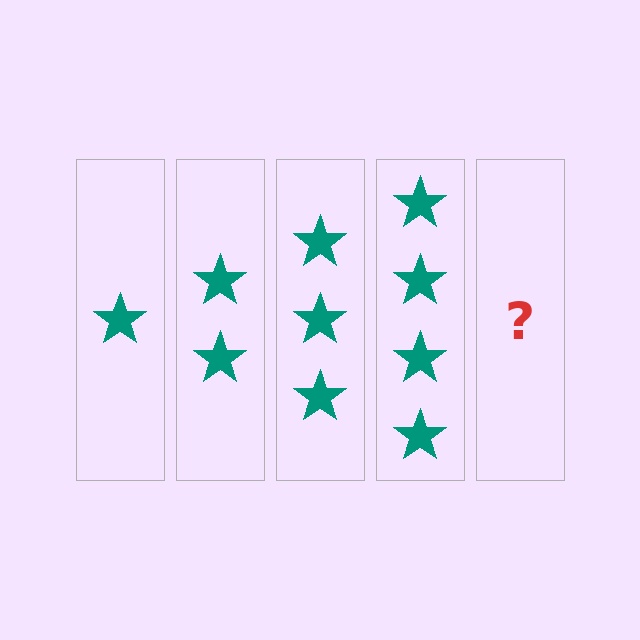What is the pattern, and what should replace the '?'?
The pattern is that each step adds one more star. The '?' should be 5 stars.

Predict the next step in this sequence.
The next step is 5 stars.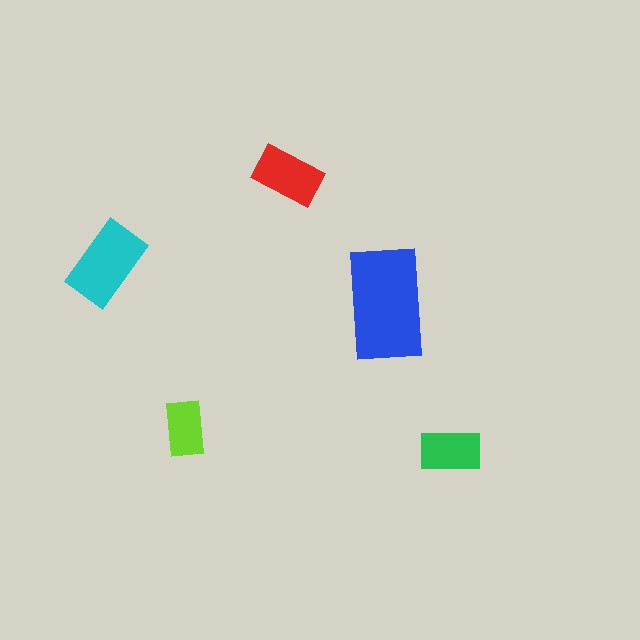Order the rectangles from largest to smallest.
the blue one, the cyan one, the red one, the green one, the lime one.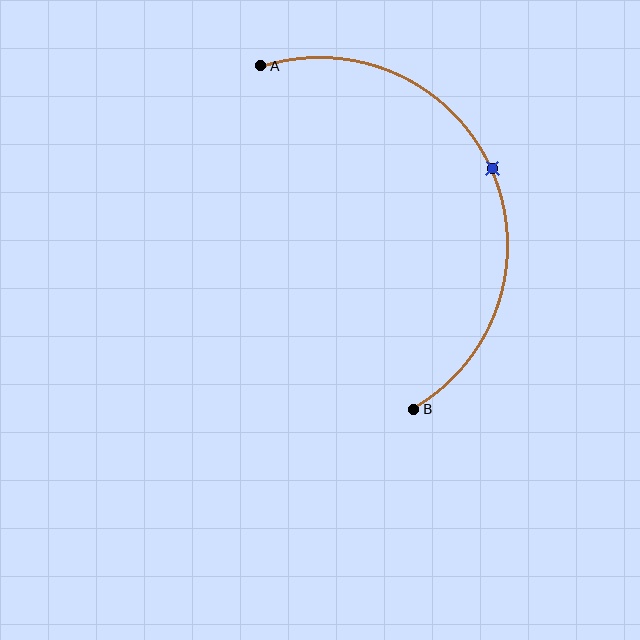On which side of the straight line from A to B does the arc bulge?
The arc bulges to the right of the straight line connecting A and B.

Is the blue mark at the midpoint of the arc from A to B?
Yes. The blue mark lies on the arc at equal arc-length from both A and B — it is the arc midpoint.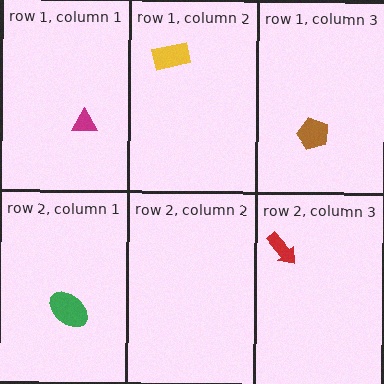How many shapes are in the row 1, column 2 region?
1.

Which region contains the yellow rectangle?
The row 1, column 2 region.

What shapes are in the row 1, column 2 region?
The yellow rectangle.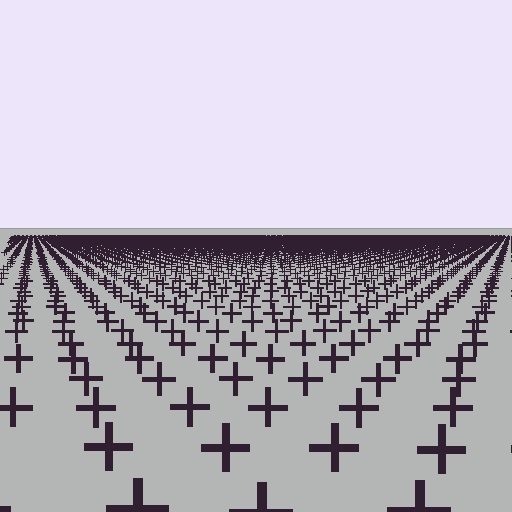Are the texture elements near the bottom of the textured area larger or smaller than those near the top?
Larger. Near the bottom, elements are closer to the viewer and appear at a bigger on-screen size.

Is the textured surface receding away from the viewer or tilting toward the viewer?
The surface is receding away from the viewer. Texture elements get smaller and denser toward the top.